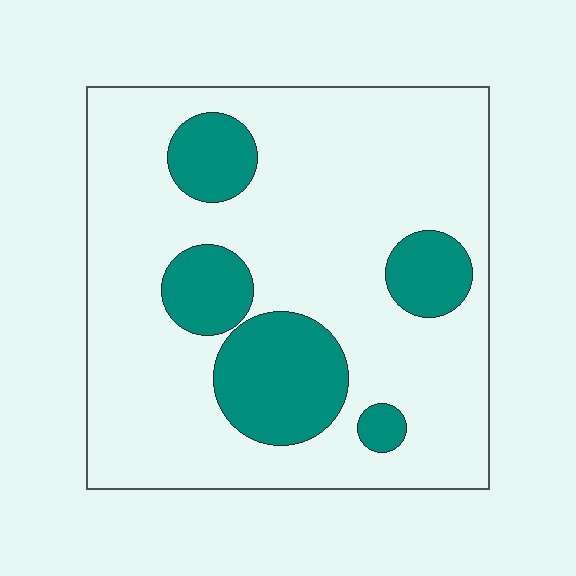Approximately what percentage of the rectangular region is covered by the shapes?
Approximately 20%.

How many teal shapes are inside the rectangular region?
5.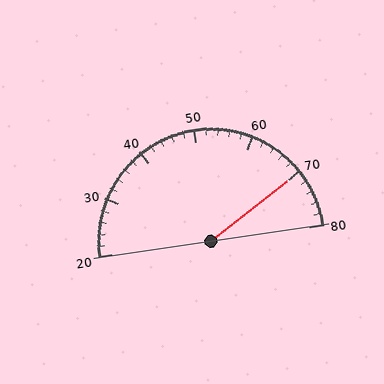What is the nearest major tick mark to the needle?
The nearest major tick mark is 70.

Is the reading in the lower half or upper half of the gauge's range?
The reading is in the upper half of the range (20 to 80).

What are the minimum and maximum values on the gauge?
The gauge ranges from 20 to 80.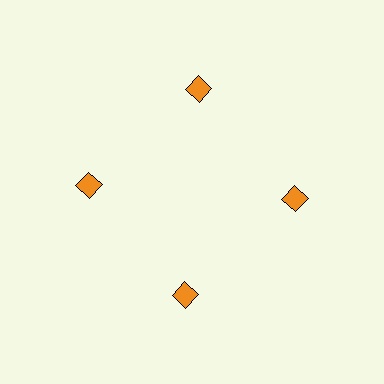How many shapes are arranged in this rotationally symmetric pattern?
There are 4 shapes, arranged in 4 groups of 1.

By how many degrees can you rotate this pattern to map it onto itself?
The pattern maps onto itself every 90 degrees of rotation.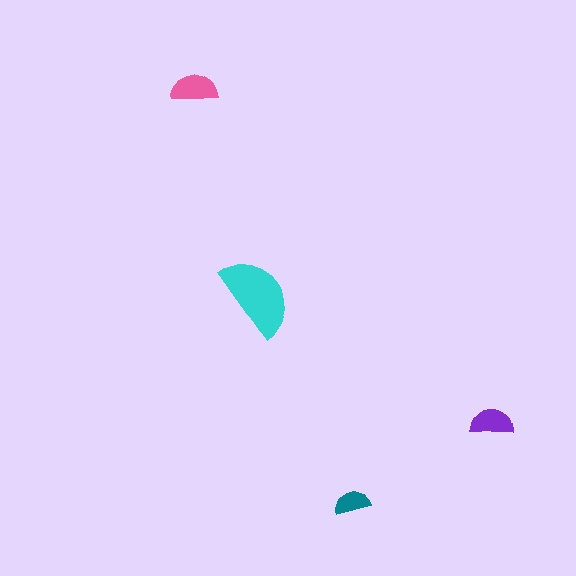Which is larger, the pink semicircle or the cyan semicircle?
The cyan one.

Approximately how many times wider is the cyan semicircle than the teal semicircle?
About 2.5 times wider.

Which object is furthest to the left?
The pink semicircle is leftmost.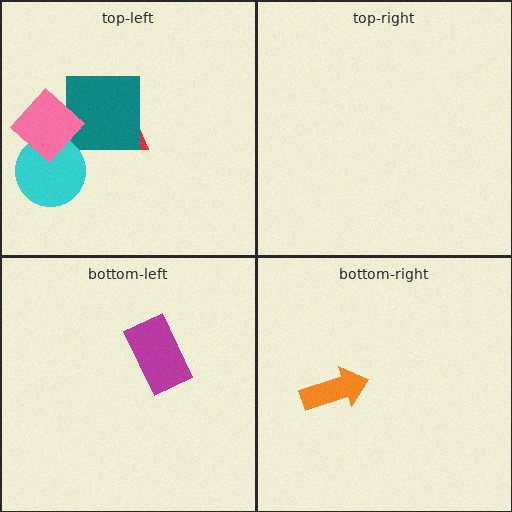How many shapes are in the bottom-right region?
1.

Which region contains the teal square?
The top-left region.